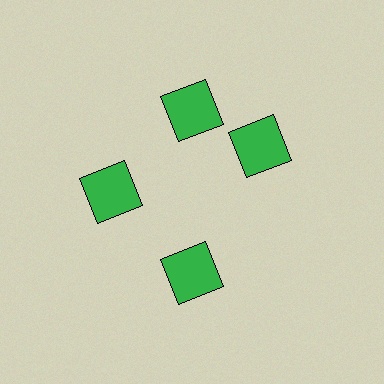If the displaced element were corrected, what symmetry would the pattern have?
It would have 4-fold rotational symmetry — the pattern would map onto itself every 90 degrees.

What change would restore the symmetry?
The symmetry would be restored by rotating it back into even spacing with its neighbors so that all 4 squares sit at equal angles and equal distance from the center.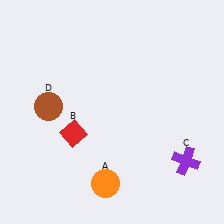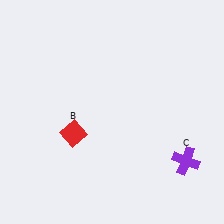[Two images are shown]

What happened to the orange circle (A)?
The orange circle (A) was removed in Image 2. It was in the bottom-left area of Image 1.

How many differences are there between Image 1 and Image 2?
There are 2 differences between the two images.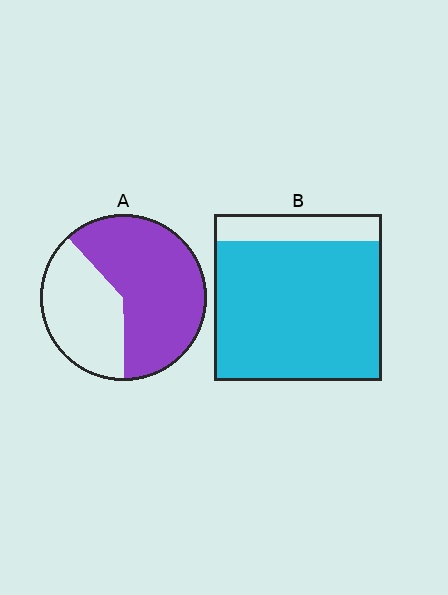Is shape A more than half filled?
Yes.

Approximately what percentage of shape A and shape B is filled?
A is approximately 60% and B is approximately 85%.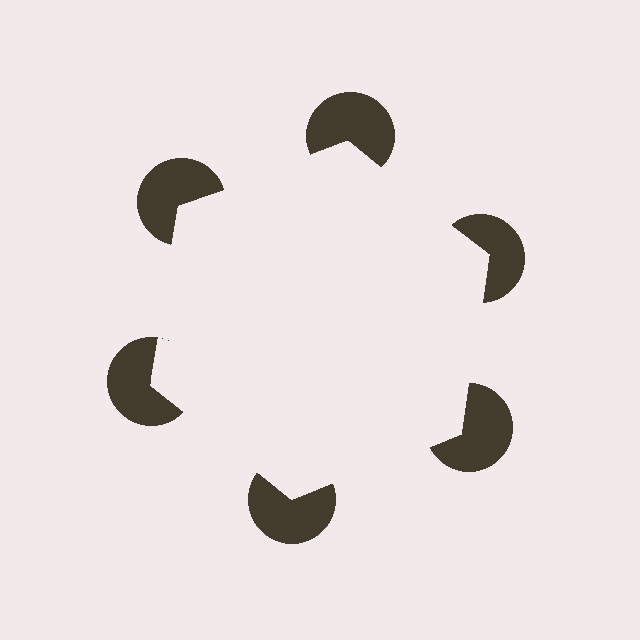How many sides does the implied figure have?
6 sides.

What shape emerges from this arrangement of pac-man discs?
An illusory hexagon — its edges are inferred from the aligned wedge cuts in the pac-man discs, not physically drawn.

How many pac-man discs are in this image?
There are 6 — one at each vertex of the illusory hexagon.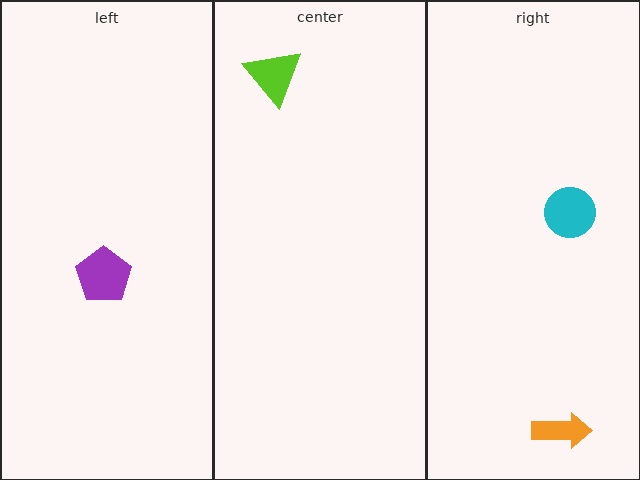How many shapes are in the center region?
1.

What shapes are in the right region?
The orange arrow, the cyan circle.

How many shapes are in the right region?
2.